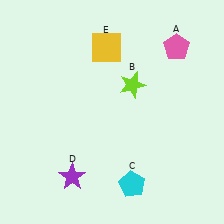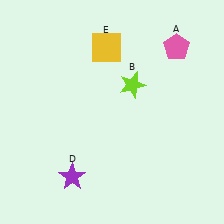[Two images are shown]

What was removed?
The cyan pentagon (C) was removed in Image 2.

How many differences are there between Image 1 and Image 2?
There is 1 difference between the two images.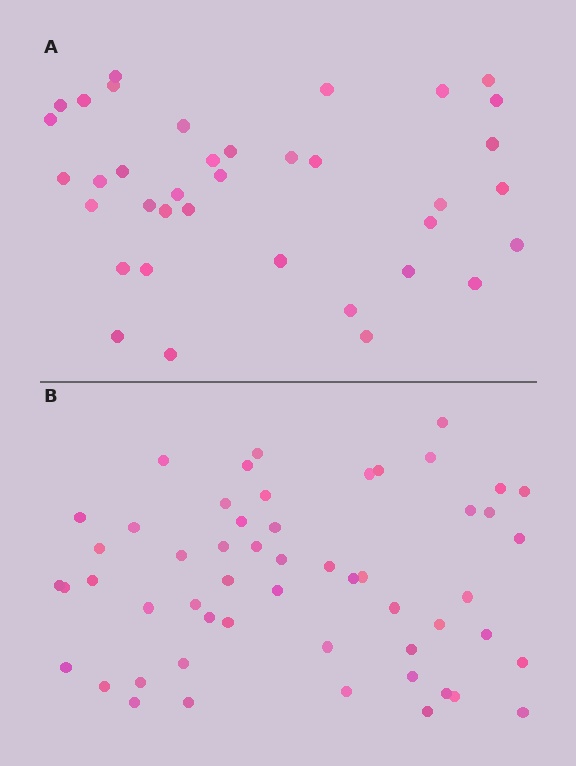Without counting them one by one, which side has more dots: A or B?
Region B (the bottom region) has more dots.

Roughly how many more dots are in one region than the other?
Region B has approximately 15 more dots than region A.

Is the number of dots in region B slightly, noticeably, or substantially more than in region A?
Region B has substantially more. The ratio is roughly 1.5 to 1.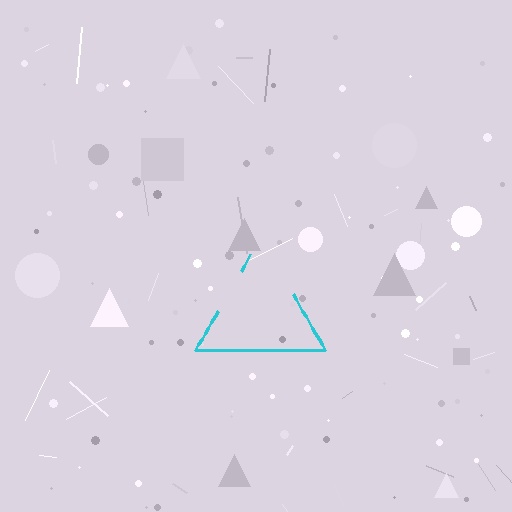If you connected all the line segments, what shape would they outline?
They would outline a triangle.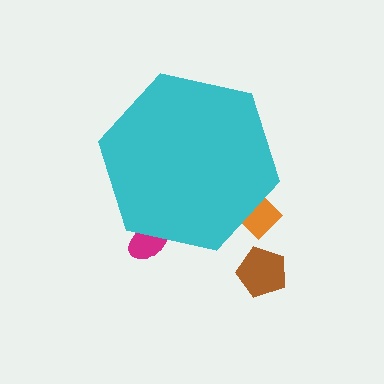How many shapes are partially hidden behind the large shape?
2 shapes are partially hidden.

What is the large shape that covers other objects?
A cyan hexagon.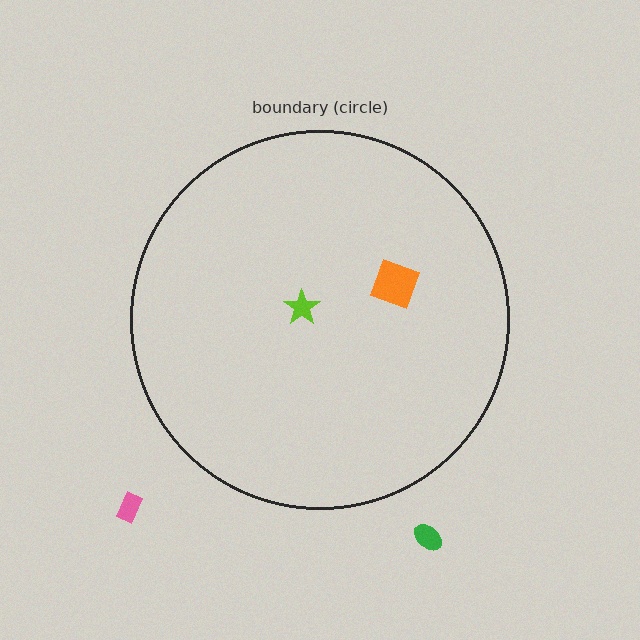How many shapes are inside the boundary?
2 inside, 2 outside.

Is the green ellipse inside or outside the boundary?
Outside.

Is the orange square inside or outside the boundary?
Inside.